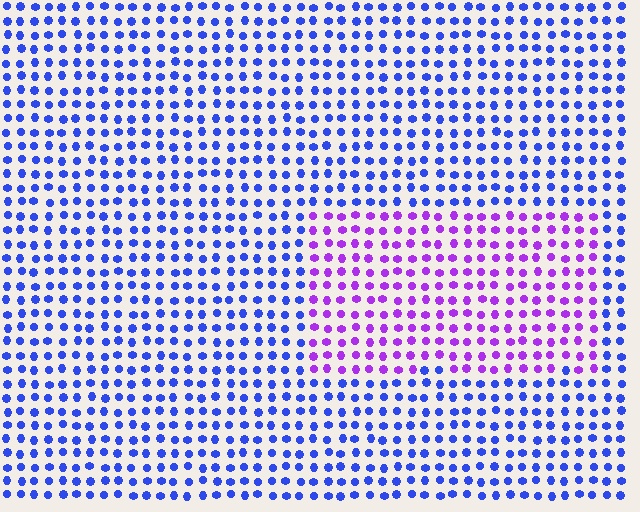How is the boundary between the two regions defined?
The boundary is defined purely by a slight shift in hue (about 49 degrees). Spacing, size, and orientation are identical on both sides.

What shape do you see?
I see a rectangle.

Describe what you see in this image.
The image is filled with small blue elements in a uniform arrangement. A rectangle-shaped region is visible where the elements are tinted to a slightly different hue, forming a subtle color boundary.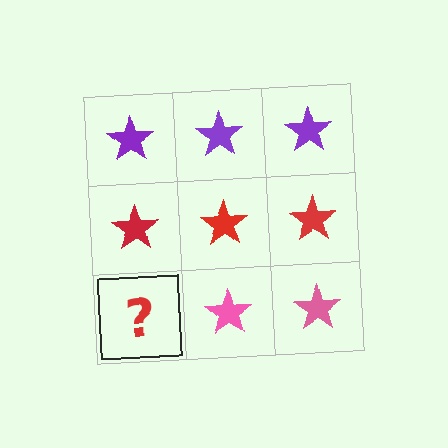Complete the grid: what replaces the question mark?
The question mark should be replaced with a pink star.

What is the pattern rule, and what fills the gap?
The rule is that each row has a consistent color. The gap should be filled with a pink star.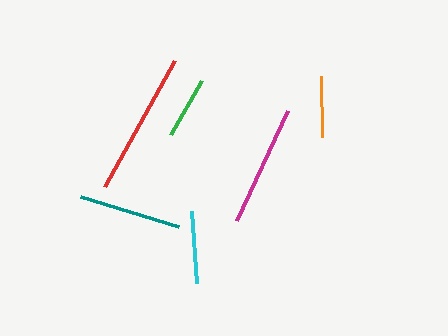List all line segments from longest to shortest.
From longest to shortest: red, magenta, teal, cyan, green, orange.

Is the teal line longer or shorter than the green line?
The teal line is longer than the green line.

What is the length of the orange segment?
The orange segment is approximately 61 pixels long.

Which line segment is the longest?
The red line is the longest at approximately 145 pixels.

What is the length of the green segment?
The green segment is approximately 62 pixels long.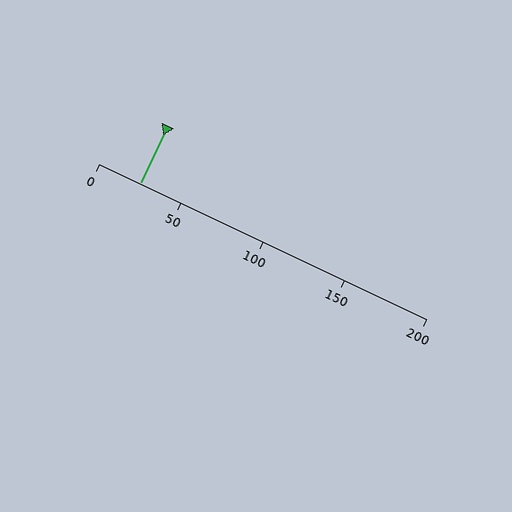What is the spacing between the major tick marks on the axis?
The major ticks are spaced 50 apart.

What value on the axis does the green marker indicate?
The marker indicates approximately 25.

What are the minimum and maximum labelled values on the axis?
The axis runs from 0 to 200.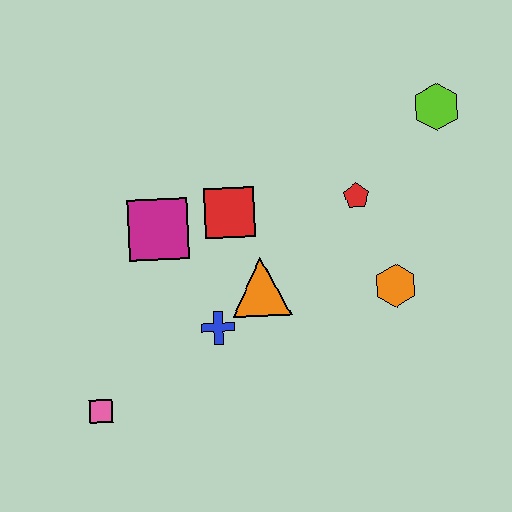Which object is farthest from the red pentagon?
The pink square is farthest from the red pentagon.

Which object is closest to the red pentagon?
The orange hexagon is closest to the red pentagon.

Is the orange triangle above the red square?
No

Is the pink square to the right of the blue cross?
No